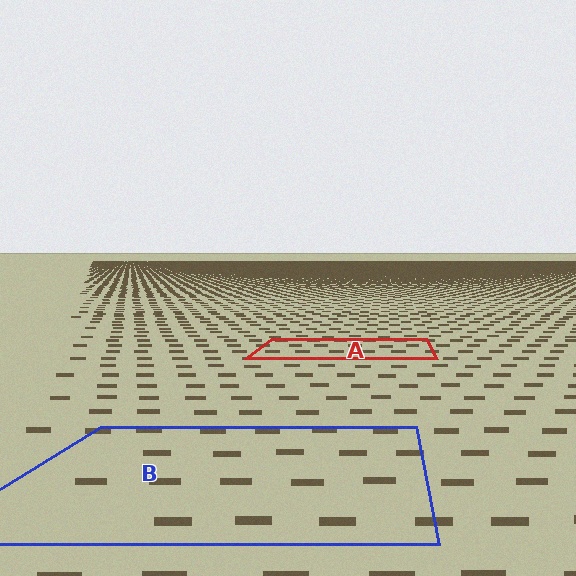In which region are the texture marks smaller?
The texture marks are smaller in region A, because it is farther away.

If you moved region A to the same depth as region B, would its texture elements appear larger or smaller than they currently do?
They would appear larger. At a closer depth, the same texture elements are projected at a bigger on-screen size.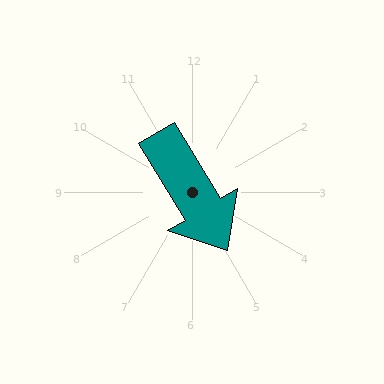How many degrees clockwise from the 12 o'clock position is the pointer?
Approximately 149 degrees.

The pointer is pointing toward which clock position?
Roughly 5 o'clock.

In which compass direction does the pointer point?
Southeast.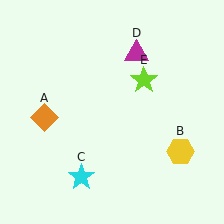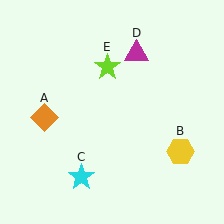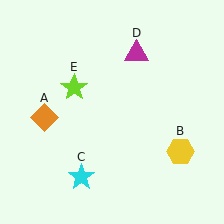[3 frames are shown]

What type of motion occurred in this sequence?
The lime star (object E) rotated counterclockwise around the center of the scene.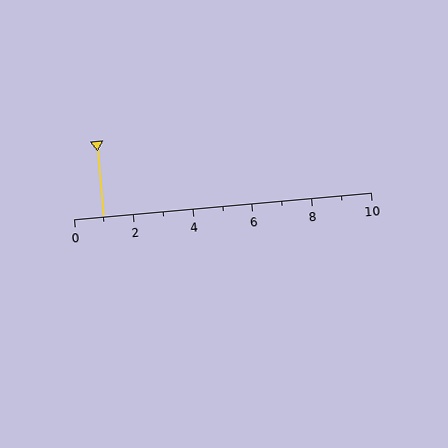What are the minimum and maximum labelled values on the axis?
The axis runs from 0 to 10.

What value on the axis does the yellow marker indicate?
The marker indicates approximately 1.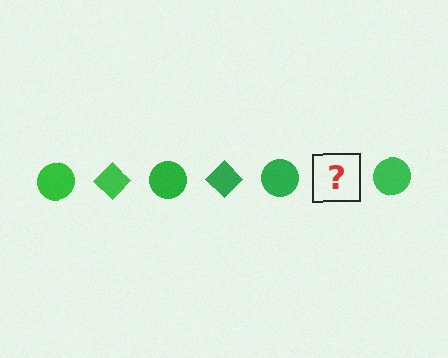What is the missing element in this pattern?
The missing element is a green diamond.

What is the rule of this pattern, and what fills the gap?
The rule is that the pattern cycles through circle, diamond shapes in green. The gap should be filled with a green diamond.